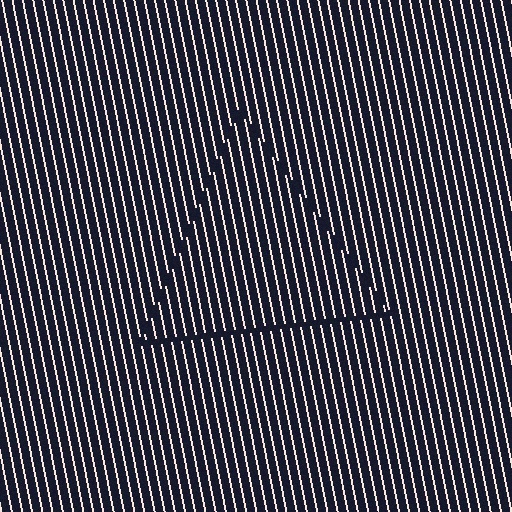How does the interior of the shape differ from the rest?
The interior of the shape contains the same grating, shifted by half a period — the contour is defined by the phase discontinuity where line-ends from the inner and outer gratings abut.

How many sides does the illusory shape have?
3 sides — the line-ends trace a triangle.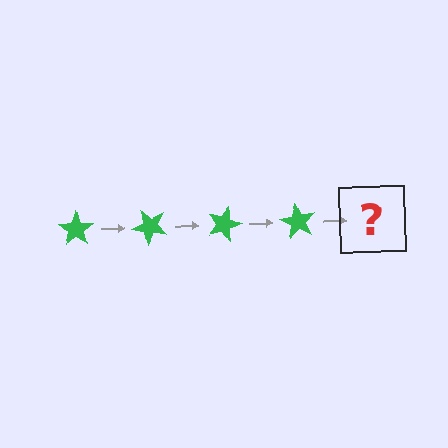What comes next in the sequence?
The next element should be a green star rotated 180 degrees.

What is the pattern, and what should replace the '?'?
The pattern is that the star rotates 45 degrees each step. The '?' should be a green star rotated 180 degrees.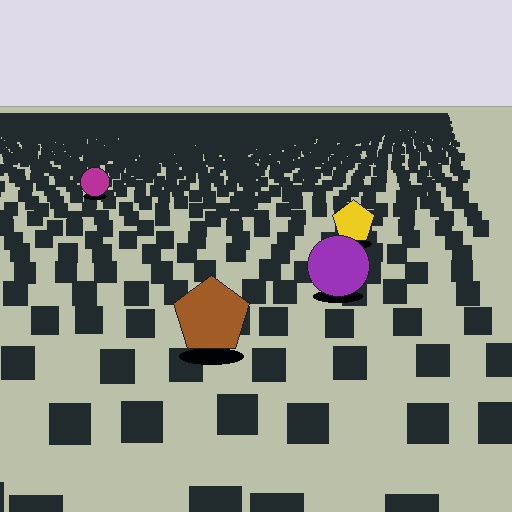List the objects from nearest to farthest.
From nearest to farthest: the brown pentagon, the purple circle, the yellow pentagon, the magenta circle.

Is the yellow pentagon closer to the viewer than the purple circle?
No. The purple circle is closer — you can tell from the texture gradient: the ground texture is coarser near it.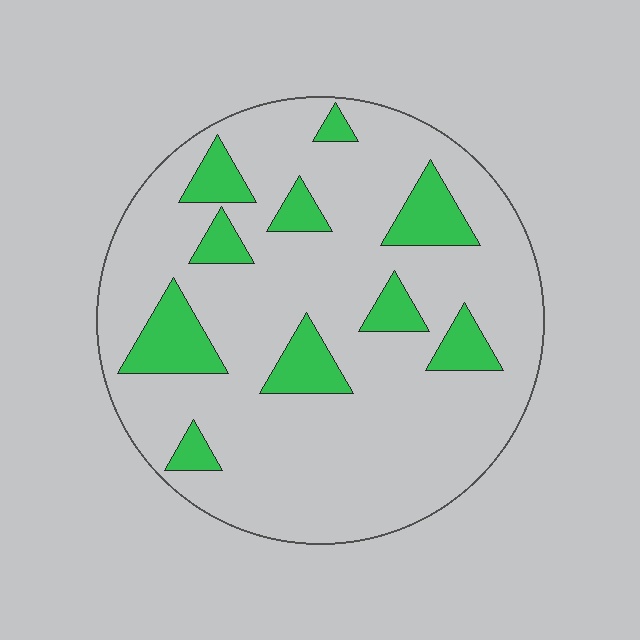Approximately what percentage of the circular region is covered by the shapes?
Approximately 20%.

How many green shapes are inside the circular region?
10.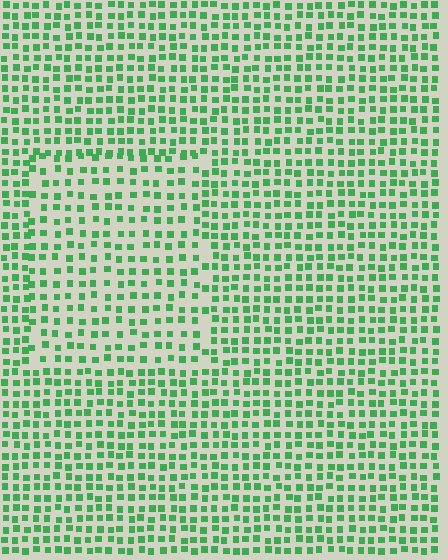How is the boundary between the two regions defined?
The boundary is defined by a change in element density (approximately 1.4x ratio). All elements are the same color, size, and shape.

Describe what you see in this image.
The image contains small green elements arranged at two different densities. A rectangle-shaped region is visible where the elements are less densely packed than the surrounding area.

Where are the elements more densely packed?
The elements are more densely packed outside the rectangle boundary.